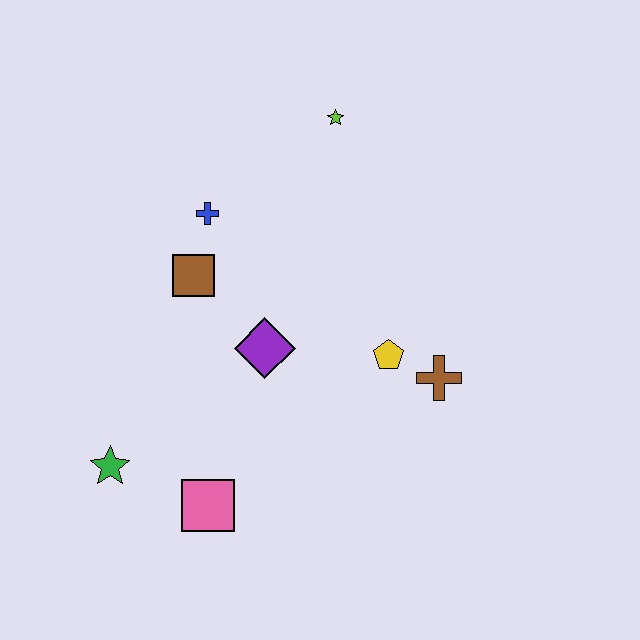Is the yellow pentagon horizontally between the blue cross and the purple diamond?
No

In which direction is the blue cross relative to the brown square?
The blue cross is above the brown square.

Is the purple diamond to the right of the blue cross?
Yes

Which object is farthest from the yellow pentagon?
The green star is farthest from the yellow pentagon.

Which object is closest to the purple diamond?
The brown square is closest to the purple diamond.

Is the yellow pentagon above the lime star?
No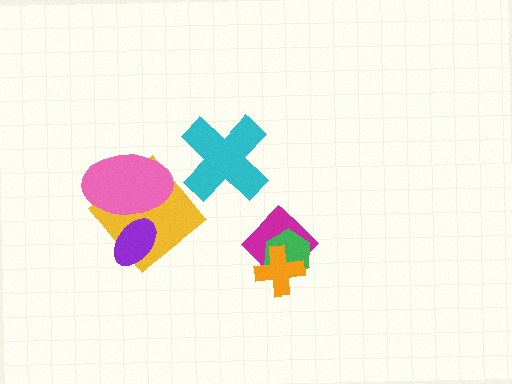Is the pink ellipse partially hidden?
Yes, it is partially covered by another shape.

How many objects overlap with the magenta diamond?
2 objects overlap with the magenta diamond.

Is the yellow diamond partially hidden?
Yes, it is partially covered by another shape.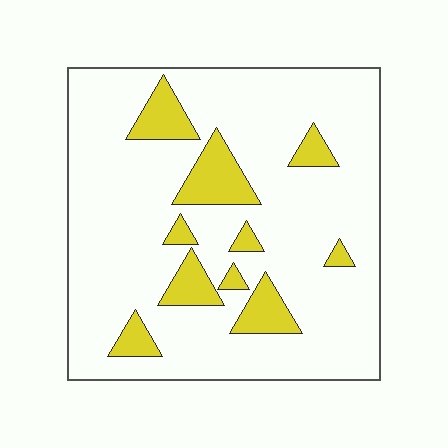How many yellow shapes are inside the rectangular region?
10.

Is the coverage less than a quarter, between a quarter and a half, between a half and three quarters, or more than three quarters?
Less than a quarter.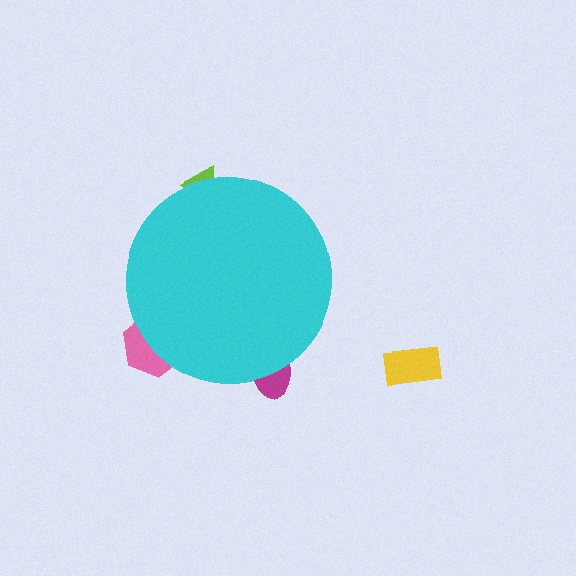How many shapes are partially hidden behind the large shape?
3 shapes are partially hidden.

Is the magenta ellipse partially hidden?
Yes, the magenta ellipse is partially hidden behind the cyan circle.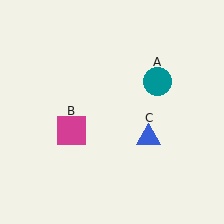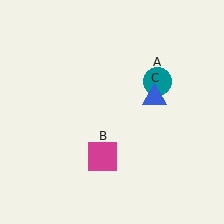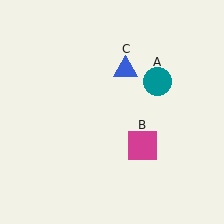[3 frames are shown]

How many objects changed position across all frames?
2 objects changed position: magenta square (object B), blue triangle (object C).